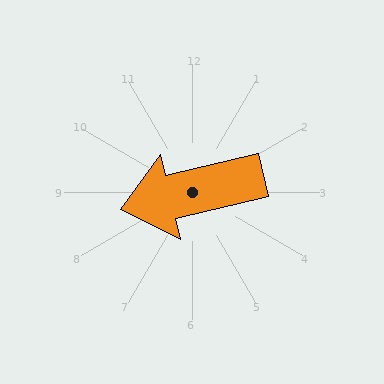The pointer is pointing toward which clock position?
Roughly 9 o'clock.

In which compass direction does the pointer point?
West.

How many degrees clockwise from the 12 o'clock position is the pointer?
Approximately 257 degrees.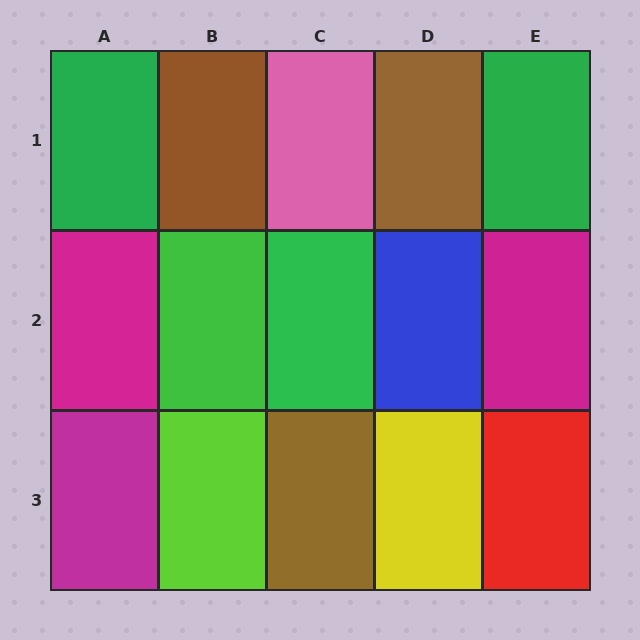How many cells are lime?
1 cell is lime.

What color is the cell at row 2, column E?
Magenta.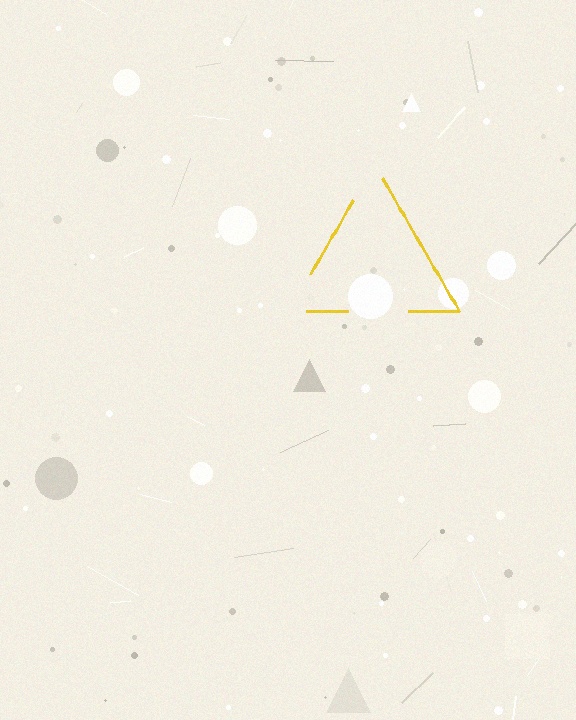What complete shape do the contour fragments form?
The contour fragments form a triangle.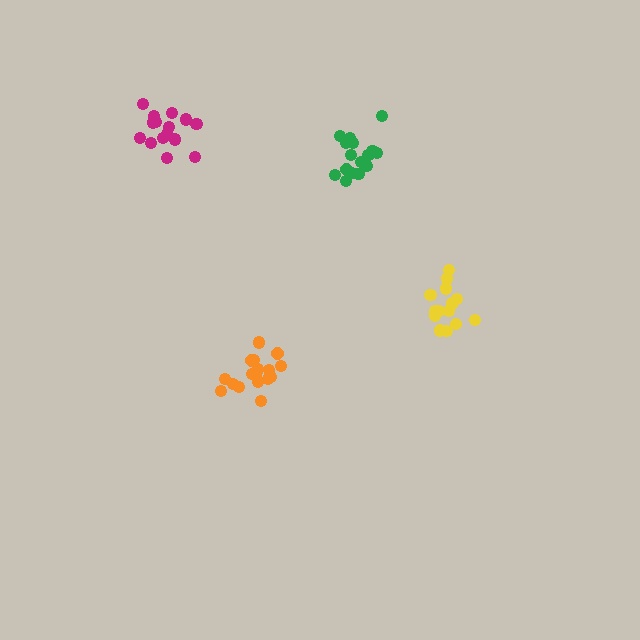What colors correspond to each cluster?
The clusters are colored: orange, magenta, green, yellow.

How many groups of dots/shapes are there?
There are 4 groups.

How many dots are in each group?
Group 1: 17 dots, Group 2: 16 dots, Group 3: 17 dots, Group 4: 15 dots (65 total).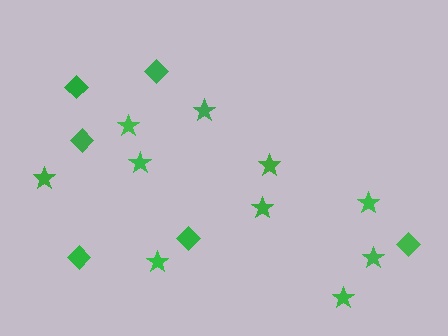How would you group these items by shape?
There are 2 groups: one group of diamonds (6) and one group of stars (10).